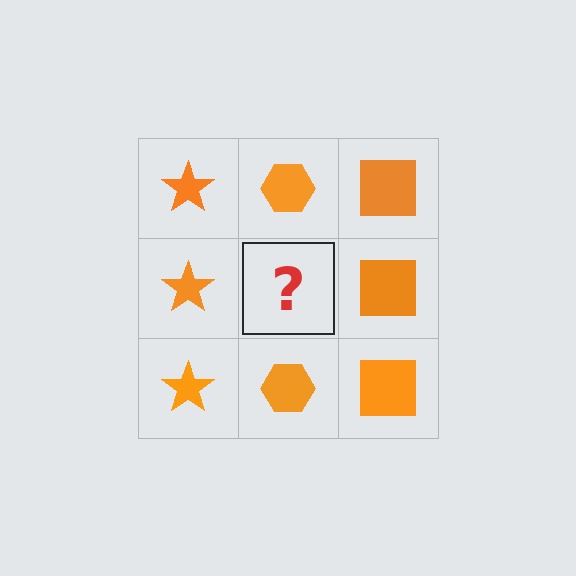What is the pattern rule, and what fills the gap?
The rule is that each column has a consistent shape. The gap should be filled with an orange hexagon.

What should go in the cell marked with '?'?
The missing cell should contain an orange hexagon.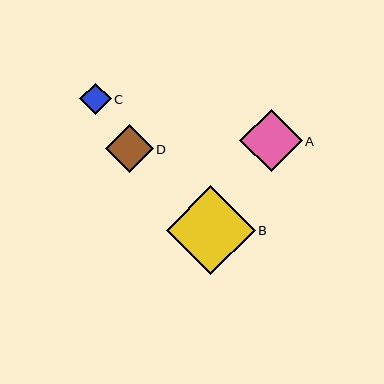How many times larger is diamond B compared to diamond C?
Diamond B is approximately 2.8 times the size of diamond C.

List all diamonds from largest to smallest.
From largest to smallest: B, A, D, C.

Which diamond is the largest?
Diamond B is the largest with a size of approximately 89 pixels.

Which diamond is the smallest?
Diamond C is the smallest with a size of approximately 32 pixels.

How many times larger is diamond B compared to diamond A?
Diamond B is approximately 1.4 times the size of diamond A.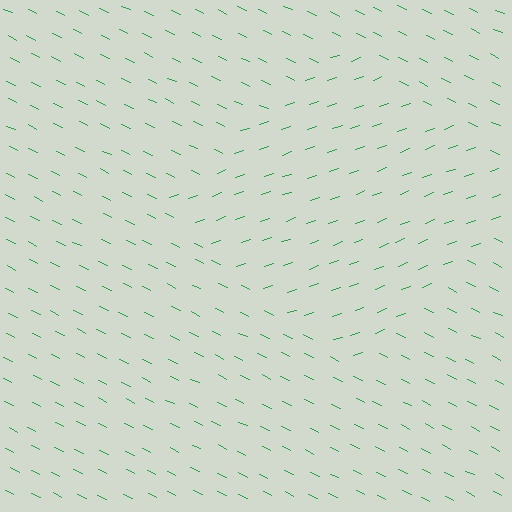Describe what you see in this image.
The image is filled with small green line segments. A diamond region in the image has lines oriented differently from the surrounding lines, creating a visible texture boundary.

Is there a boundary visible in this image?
Yes, there is a texture boundary formed by a change in line orientation.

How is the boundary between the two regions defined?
The boundary is defined purely by a change in line orientation (approximately 45 degrees difference). All lines are the same color and thickness.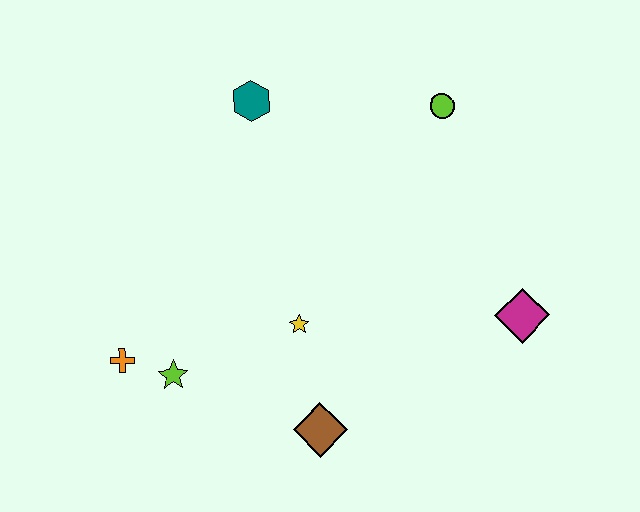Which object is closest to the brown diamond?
The yellow star is closest to the brown diamond.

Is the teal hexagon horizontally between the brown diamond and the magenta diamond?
No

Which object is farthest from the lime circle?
The orange cross is farthest from the lime circle.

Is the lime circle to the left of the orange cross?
No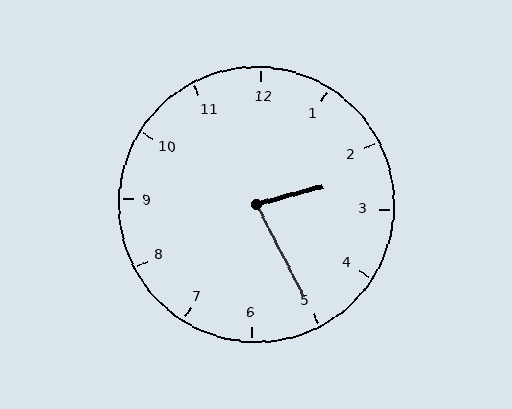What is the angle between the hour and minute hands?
Approximately 78 degrees.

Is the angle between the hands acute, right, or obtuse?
It is acute.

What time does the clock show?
2:25.